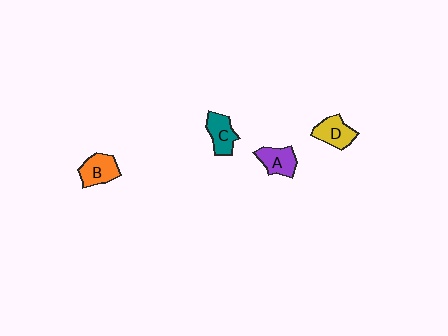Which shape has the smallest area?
Shape A (purple).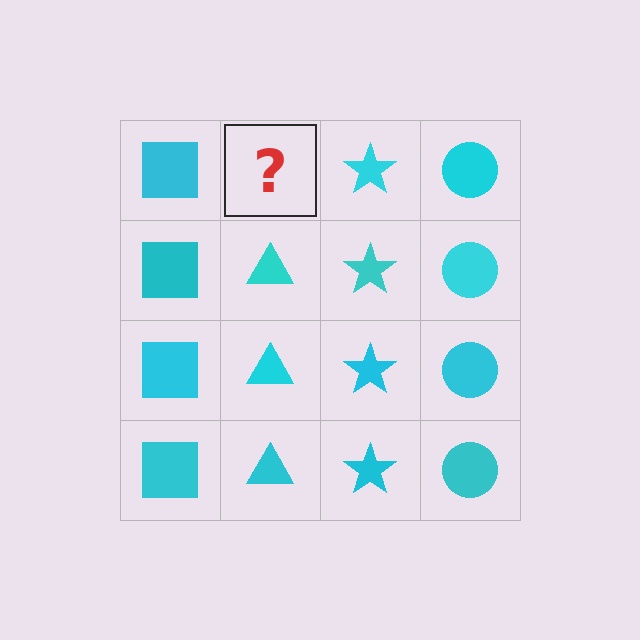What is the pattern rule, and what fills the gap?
The rule is that each column has a consistent shape. The gap should be filled with a cyan triangle.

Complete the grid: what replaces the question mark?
The question mark should be replaced with a cyan triangle.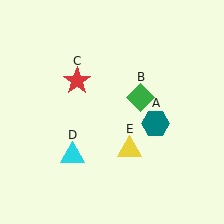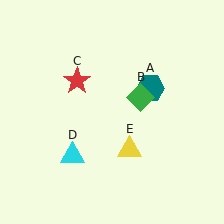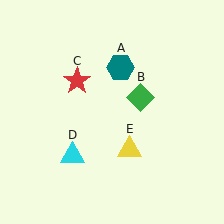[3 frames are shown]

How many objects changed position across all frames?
1 object changed position: teal hexagon (object A).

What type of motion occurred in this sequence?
The teal hexagon (object A) rotated counterclockwise around the center of the scene.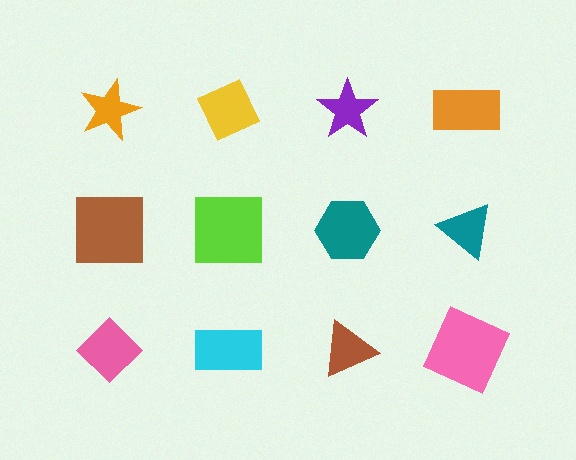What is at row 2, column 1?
A brown square.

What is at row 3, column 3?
A brown triangle.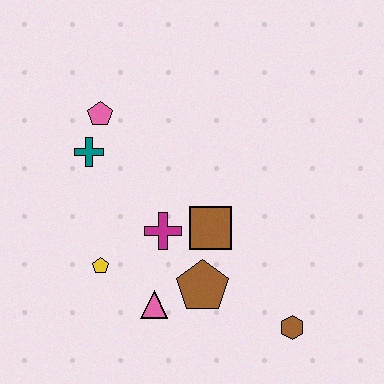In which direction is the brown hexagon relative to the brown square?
The brown hexagon is below the brown square.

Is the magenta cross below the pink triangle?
No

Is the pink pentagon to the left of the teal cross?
No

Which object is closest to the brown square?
The magenta cross is closest to the brown square.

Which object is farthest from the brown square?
The pink pentagon is farthest from the brown square.